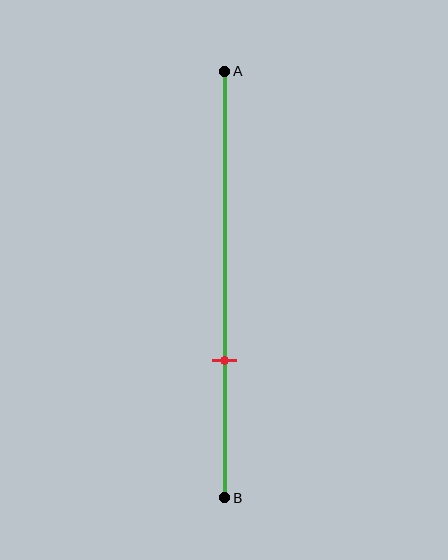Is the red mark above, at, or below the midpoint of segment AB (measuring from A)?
The red mark is below the midpoint of segment AB.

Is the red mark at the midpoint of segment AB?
No, the mark is at about 70% from A, not at the 50% midpoint.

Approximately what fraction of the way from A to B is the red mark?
The red mark is approximately 70% of the way from A to B.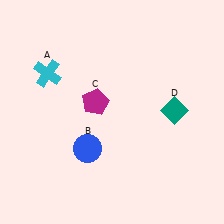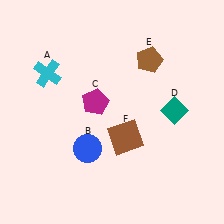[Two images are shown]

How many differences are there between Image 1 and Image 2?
There are 2 differences between the two images.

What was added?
A brown pentagon (E), a brown square (F) were added in Image 2.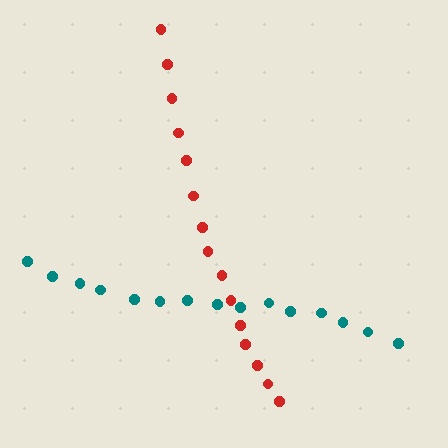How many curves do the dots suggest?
There are 2 distinct paths.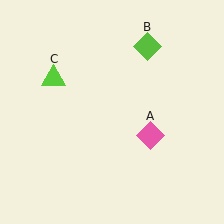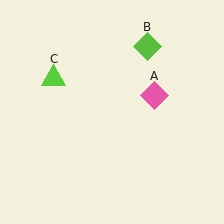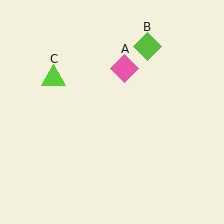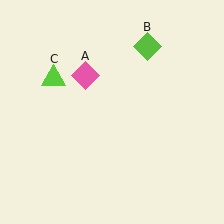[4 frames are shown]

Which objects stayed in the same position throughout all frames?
Lime diamond (object B) and lime triangle (object C) remained stationary.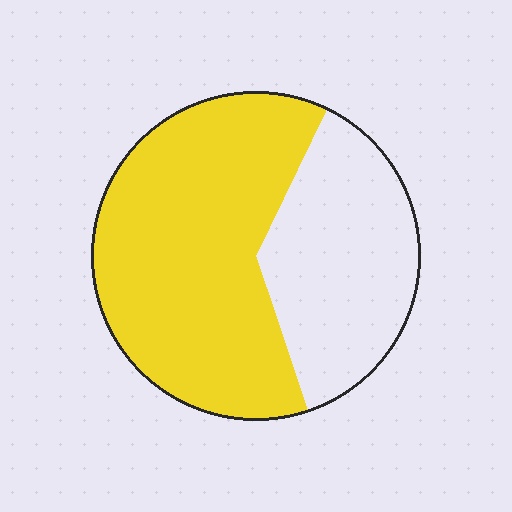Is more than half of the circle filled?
Yes.